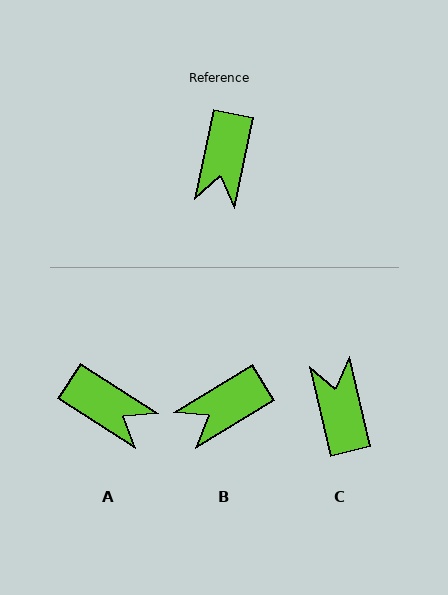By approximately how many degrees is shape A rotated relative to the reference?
Approximately 69 degrees counter-clockwise.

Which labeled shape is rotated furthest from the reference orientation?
C, about 155 degrees away.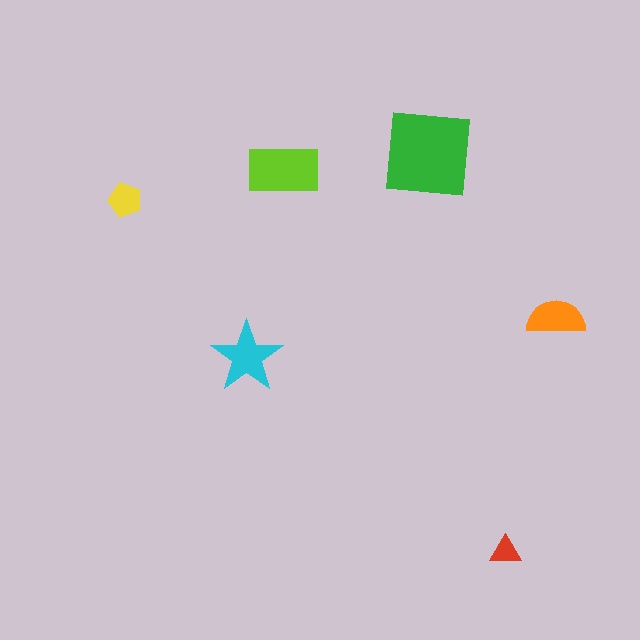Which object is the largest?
The green square.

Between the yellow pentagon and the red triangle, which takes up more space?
The yellow pentagon.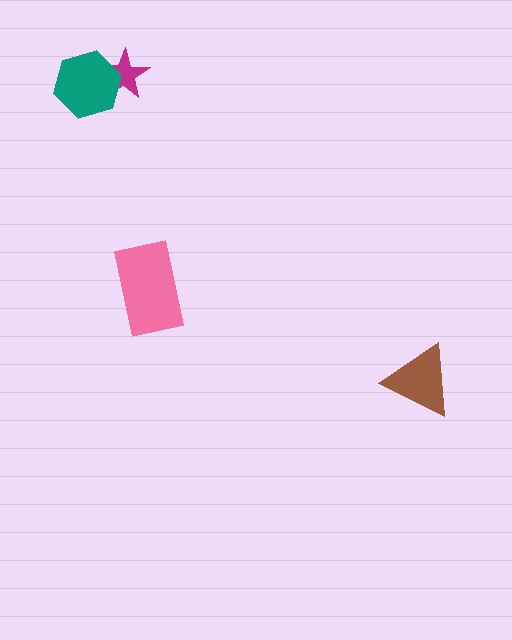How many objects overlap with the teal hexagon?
1 object overlaps with the teal hexagon.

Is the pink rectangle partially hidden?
No, no other shape covers it.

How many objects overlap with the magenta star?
1 object overlaps with the magenta star.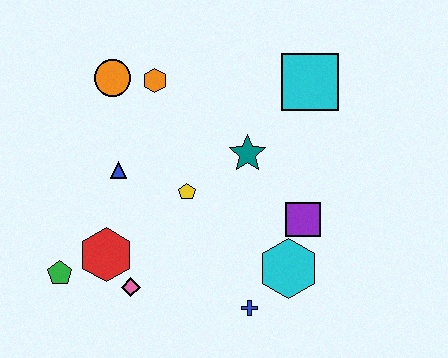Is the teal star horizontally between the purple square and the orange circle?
Yes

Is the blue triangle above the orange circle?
No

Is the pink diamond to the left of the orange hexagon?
Yes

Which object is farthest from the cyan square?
The green pentagon is farthest from the cyan square.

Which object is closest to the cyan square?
The teal star is closest to the cyan square.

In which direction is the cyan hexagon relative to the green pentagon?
The cyan hexagon is to the right of the green pentagon.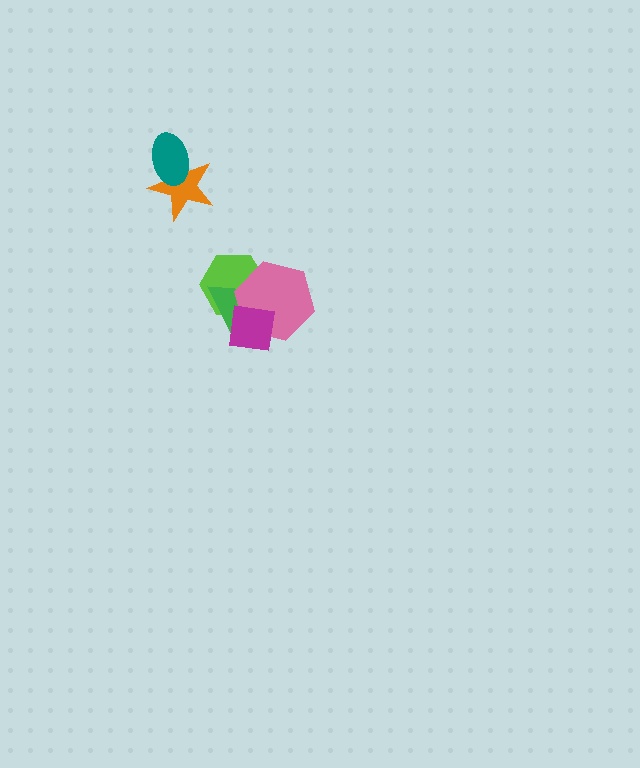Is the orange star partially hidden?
Yes, it is partially covered by another shape.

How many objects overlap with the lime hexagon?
3 objects overlap with the lime hexagon.